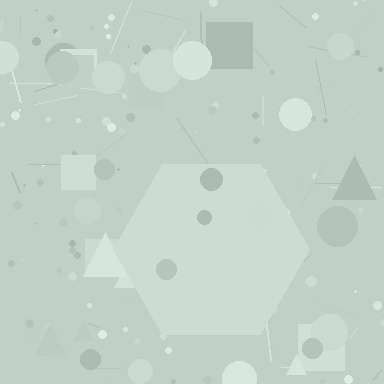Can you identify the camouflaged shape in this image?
The camouflaged shape is a hexagon.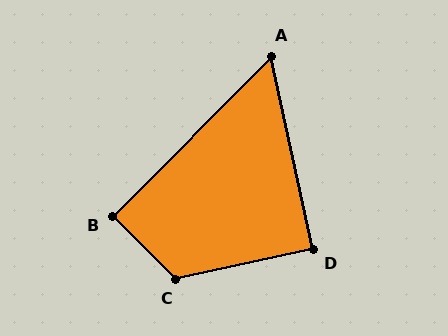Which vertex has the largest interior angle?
C, at approximately 123 degrees.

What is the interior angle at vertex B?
Approximately 90 degrees (approximately right).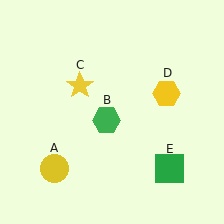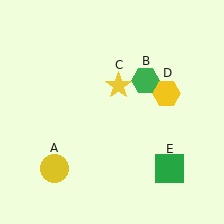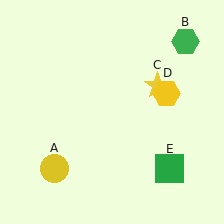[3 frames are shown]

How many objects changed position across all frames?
2 objects changed position: green hexagon (object B), yellow star (object C).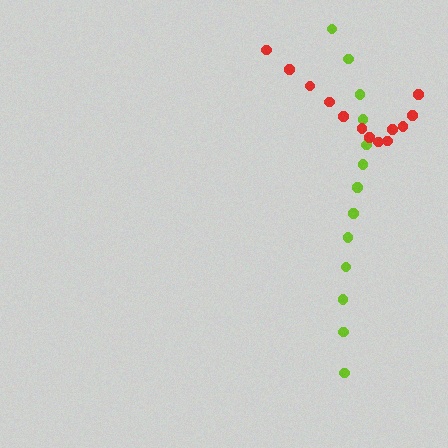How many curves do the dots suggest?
There are 2 distinct paths.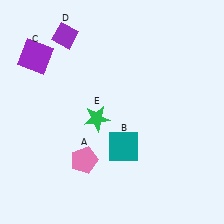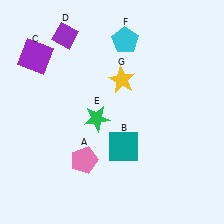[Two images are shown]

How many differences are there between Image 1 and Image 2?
There are 2 differences between the two images.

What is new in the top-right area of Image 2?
A cyan pentagon (F) was added in the top-right area of Image 2.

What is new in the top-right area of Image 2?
A yellow star (G) was added in the top-right area of Image 2.